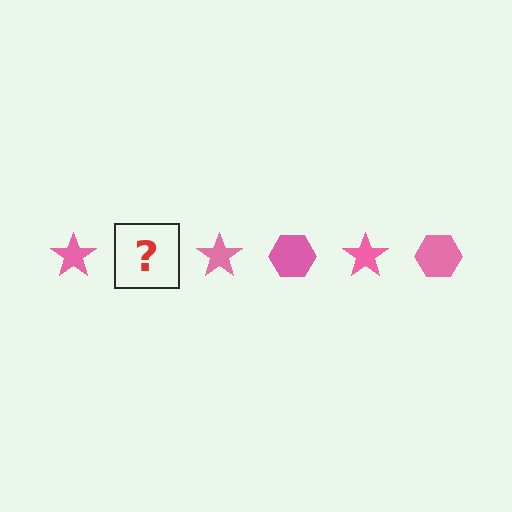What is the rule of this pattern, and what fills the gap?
The rule is that the pattern cycles through star, hexagon shapes in pink. The gap should be filled with a pink hexagon.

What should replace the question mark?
The question mark should be replaced with a pink hexagon.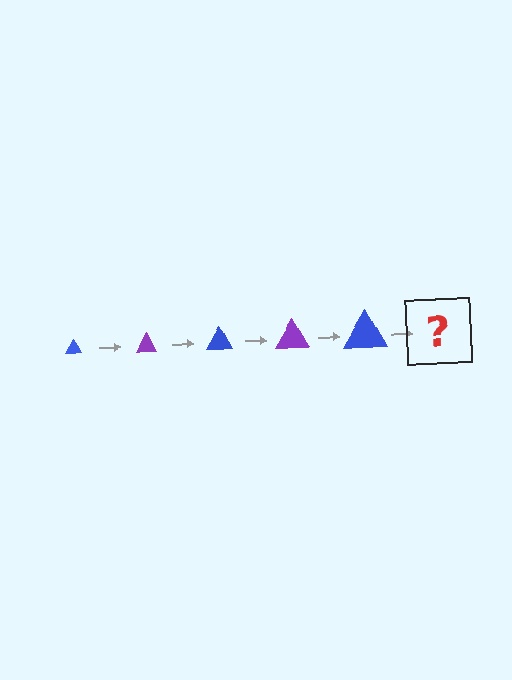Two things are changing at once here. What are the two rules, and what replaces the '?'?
The two rules are that the triangle grows larger each step and the color cycles through blue and purple. The '?' should be a purple triangle, larger than the previous one.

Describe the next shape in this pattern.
It should be a purple triangle, larger than the previous one.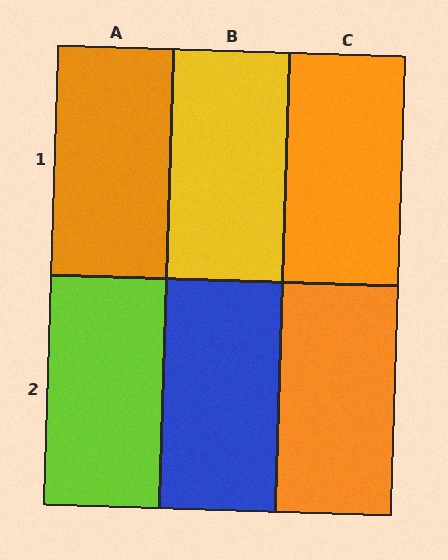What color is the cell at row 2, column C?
Orange.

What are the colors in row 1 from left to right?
Orange, yellow, orange.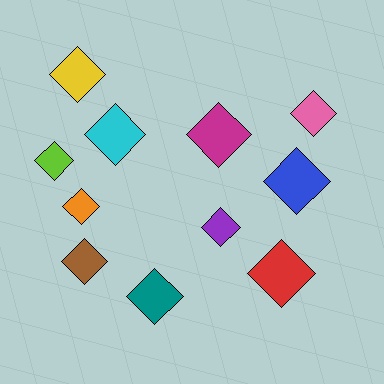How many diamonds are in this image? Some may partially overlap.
There are 11 diamonds.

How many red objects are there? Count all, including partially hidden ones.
There is 1 red object.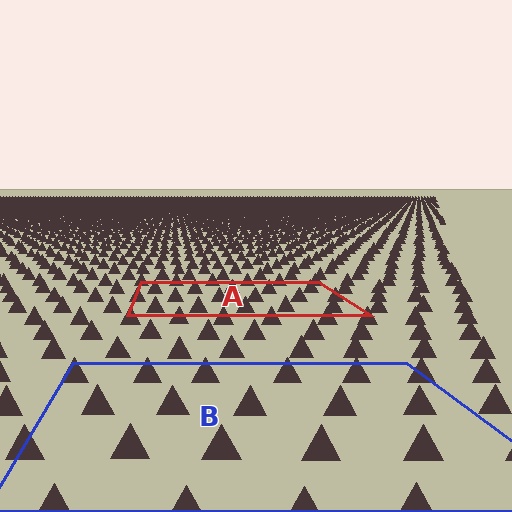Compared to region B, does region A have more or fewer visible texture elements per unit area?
Region A has more texture elements per unit area — they are packed more densely because it is farther away.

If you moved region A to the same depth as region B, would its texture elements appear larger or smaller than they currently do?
They would appear larger. At a closer depth, the same texture elements are projected at a bigger on-screen size.